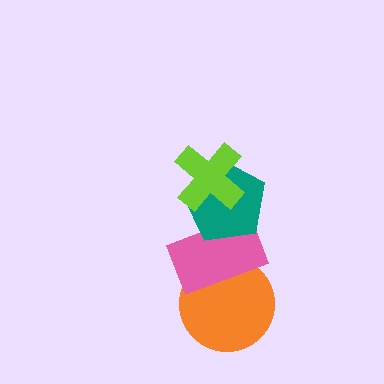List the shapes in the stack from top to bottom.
From top to bottom: the lime cross, the teal pentagon, the pink rectangle, the orange circle.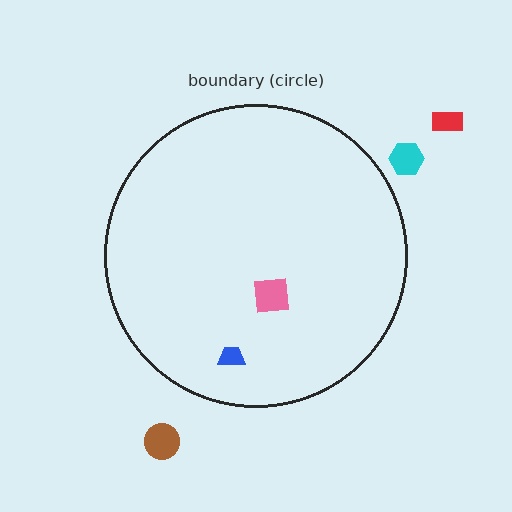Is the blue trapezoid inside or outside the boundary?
Inside.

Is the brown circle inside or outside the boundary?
Outside.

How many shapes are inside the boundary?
2 inside, 3 outside.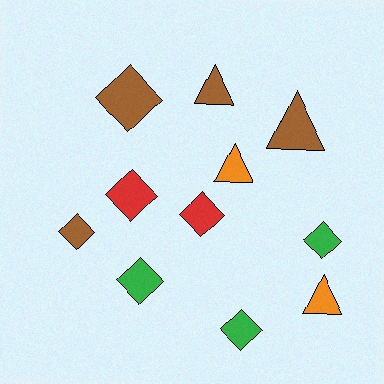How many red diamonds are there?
There are 2 red diamonds.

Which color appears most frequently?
Brown, with 4 objects.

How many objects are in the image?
There are 11 objects.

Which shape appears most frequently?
Diamond, with 7 objects.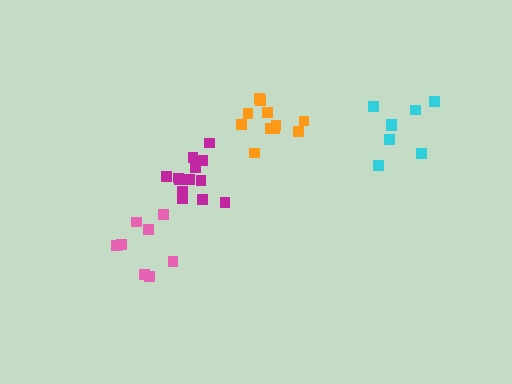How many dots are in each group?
Group 1: 13 dots, Group 2: 11 dots, Group 3: 8 dots, Group 4: 8 dots (40 total).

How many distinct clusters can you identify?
There are 4 distinct clusters.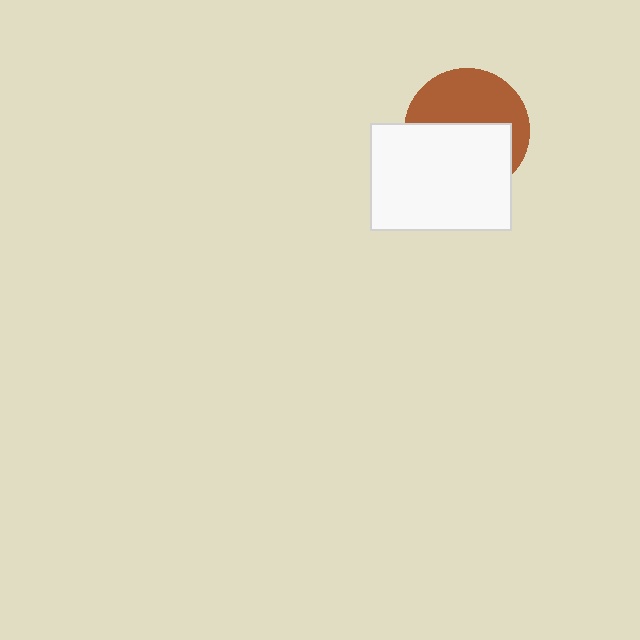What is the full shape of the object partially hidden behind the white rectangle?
The partially hidden object is a brown circle.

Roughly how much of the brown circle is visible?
About half of it is visible (roughly 48%).